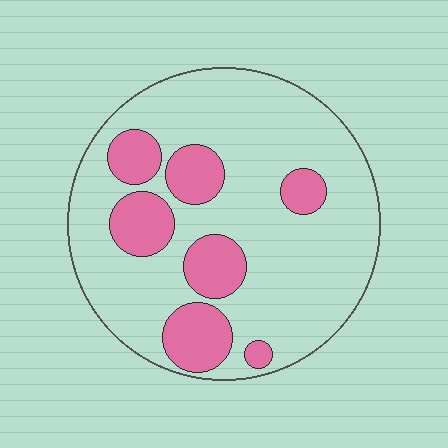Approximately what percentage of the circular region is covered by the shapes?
Approximately 25%.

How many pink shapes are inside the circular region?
7.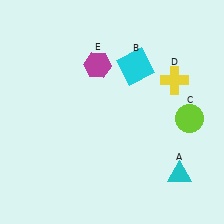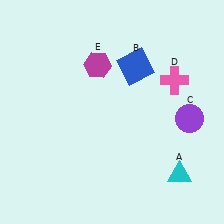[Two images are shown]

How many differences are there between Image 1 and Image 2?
There are 3 differences between the two images.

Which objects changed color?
B changed from cyan to blue. C changed from lime to purple. D changed from yellow to pink.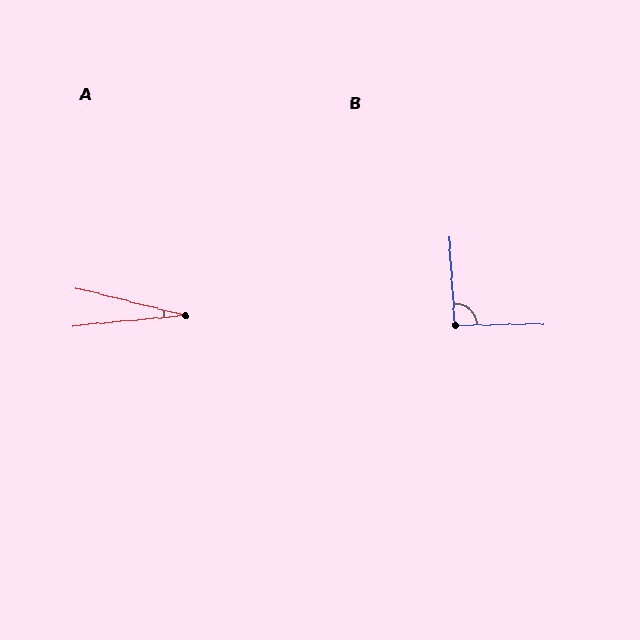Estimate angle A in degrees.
Approximately 19 degrees.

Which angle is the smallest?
A, at approximately 19 degrees.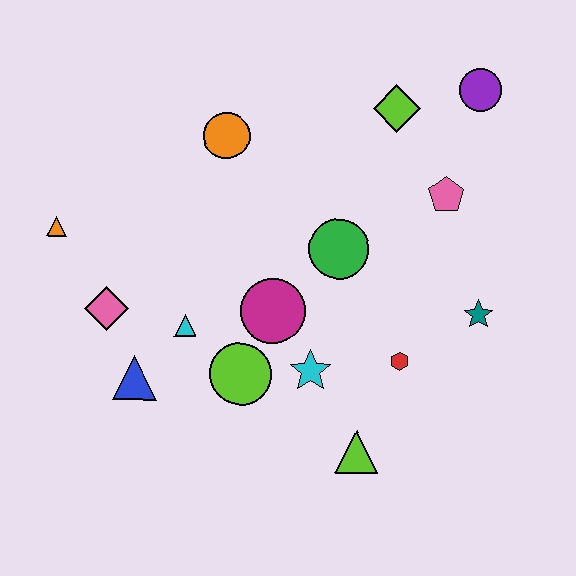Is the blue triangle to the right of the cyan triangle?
No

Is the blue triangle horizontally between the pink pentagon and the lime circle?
No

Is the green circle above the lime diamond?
No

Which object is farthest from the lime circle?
The purple circle is farthest from the lime circle.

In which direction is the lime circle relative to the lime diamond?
The lime circle is below the lime diamond.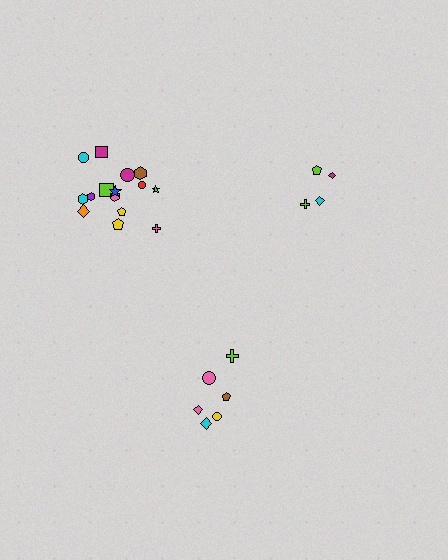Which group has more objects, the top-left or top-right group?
The top-left group.